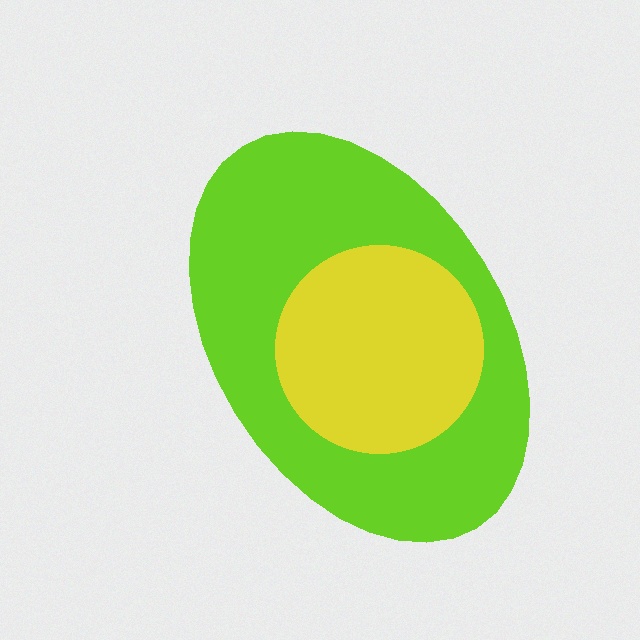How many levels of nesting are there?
2.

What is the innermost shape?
The yellow circle.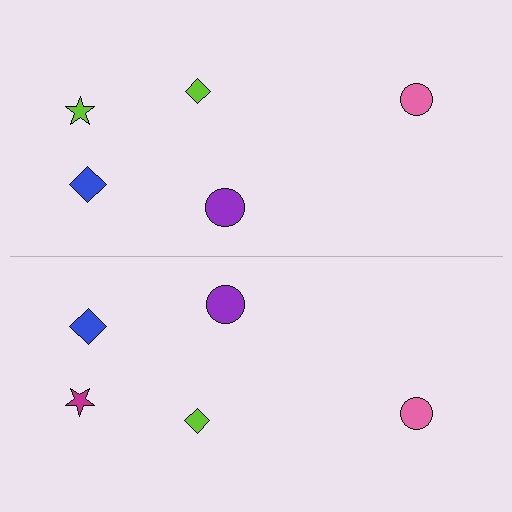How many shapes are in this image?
There are 10 shapes in this image.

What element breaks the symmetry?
The magenta star on the bottom side breaks the symmetry — its mirror counterpart is lime.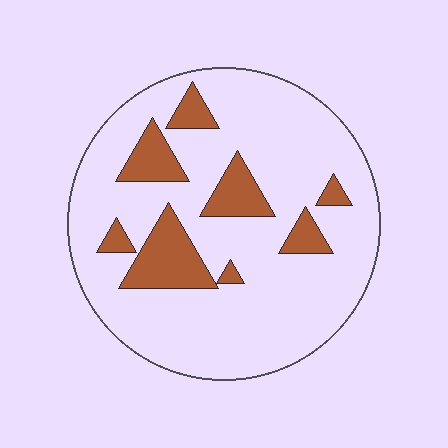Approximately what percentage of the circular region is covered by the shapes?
Approximately 20%.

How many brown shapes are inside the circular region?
8.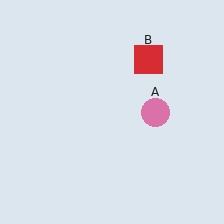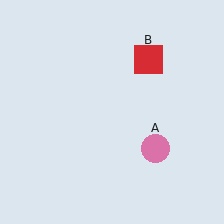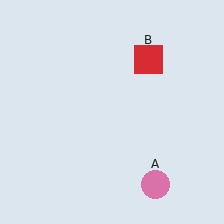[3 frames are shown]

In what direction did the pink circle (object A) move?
The pink circle (object A) moved down.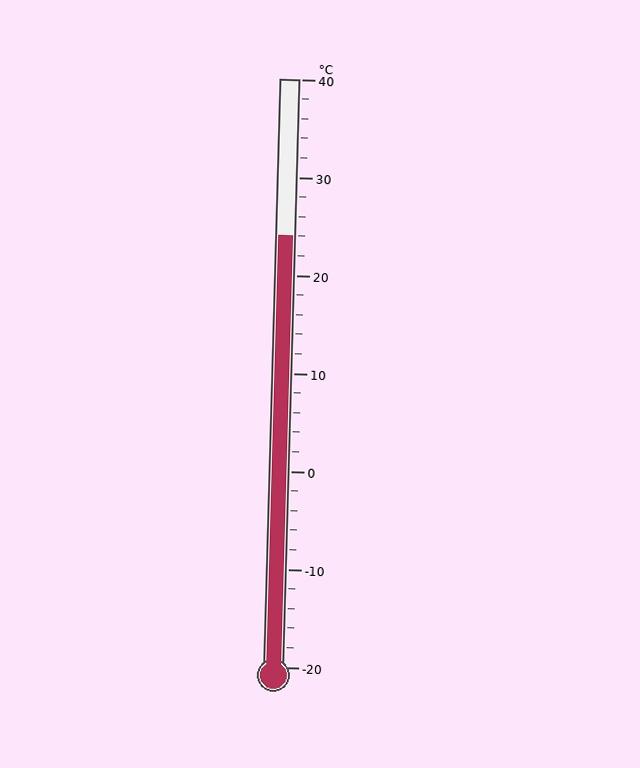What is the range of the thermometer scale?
The thermometer scale ranges from -20°C to 40°C.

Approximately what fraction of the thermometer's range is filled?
The thermometer is filled to approximately 75% of its range.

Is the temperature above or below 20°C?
The temperature is above 20°C.